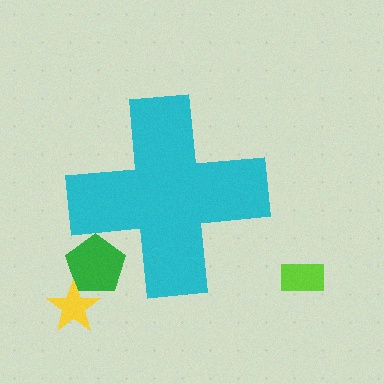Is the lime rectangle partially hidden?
No, the lime rectangle is fully visible.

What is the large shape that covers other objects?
A cyan cross.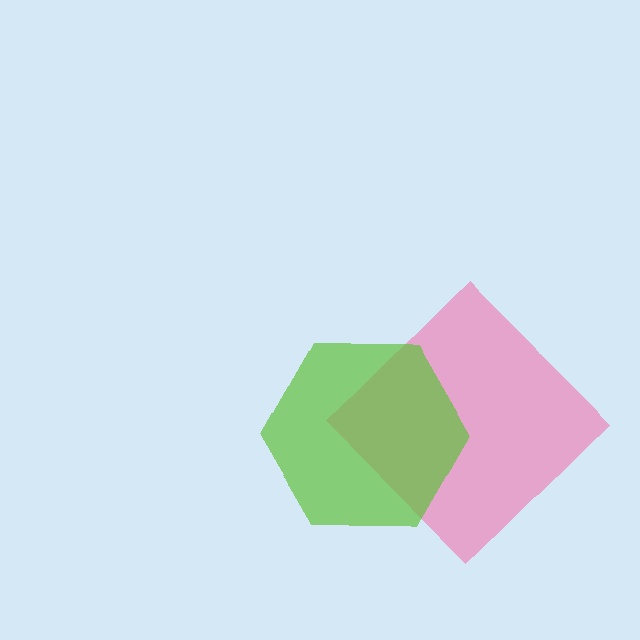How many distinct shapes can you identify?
There are 2 distinct shapes: a pink diamond, a lime hexagon.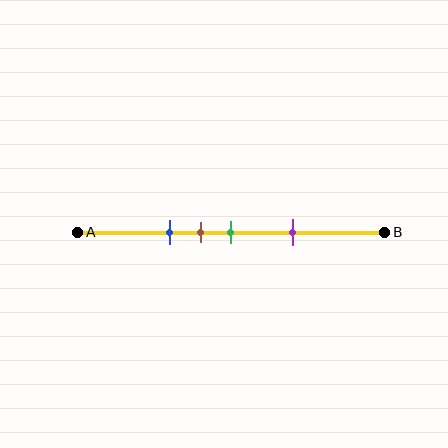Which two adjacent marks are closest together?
The brown and green marks are the closest adjacent pair.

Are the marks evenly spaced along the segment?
No, the marks are not evenly spaced.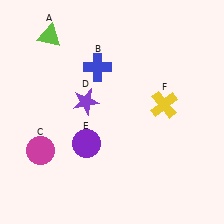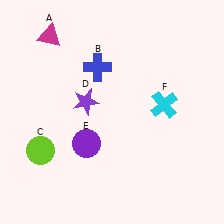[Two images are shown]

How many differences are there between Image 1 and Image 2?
There are 3 differences between the two images.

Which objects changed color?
A changed from lime to magenta. C changed from magenta to lime. F changed from yellow to cyan.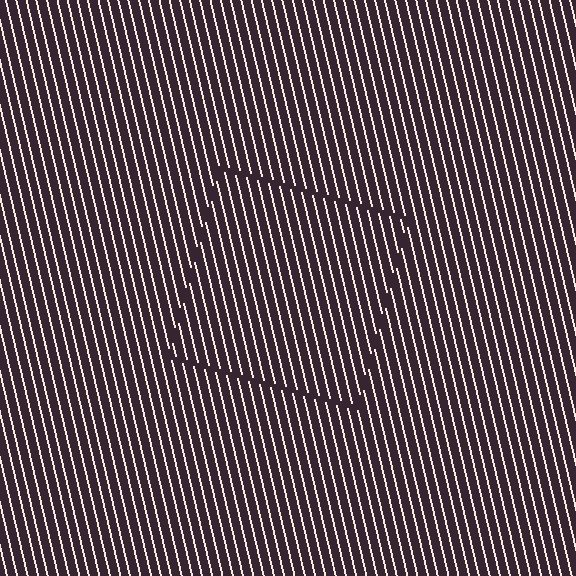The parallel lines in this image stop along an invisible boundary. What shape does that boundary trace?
An illusory square. The interior of the shape contains the same grating, shifted by half a period — the contour is defined by the phase discontinuity where line-ends from the inner and outer gratings abut.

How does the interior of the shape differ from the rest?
The interior of the shape contains the same grating, shifted by half a period — the contour is defined by the phase discontinuity where line-ends from the inner and outer gratings abut.